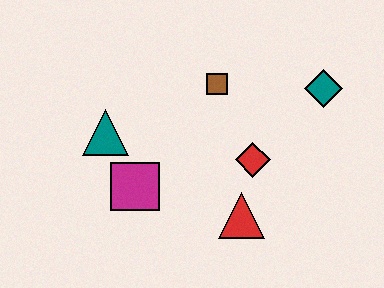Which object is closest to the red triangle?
The red diamond is closest to the red triangle.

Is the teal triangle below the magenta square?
No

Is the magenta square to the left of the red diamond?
Yes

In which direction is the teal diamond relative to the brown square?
The teal diamond is to the right of the brown square.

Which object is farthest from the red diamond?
The teal triangle is farthest from the red diamond.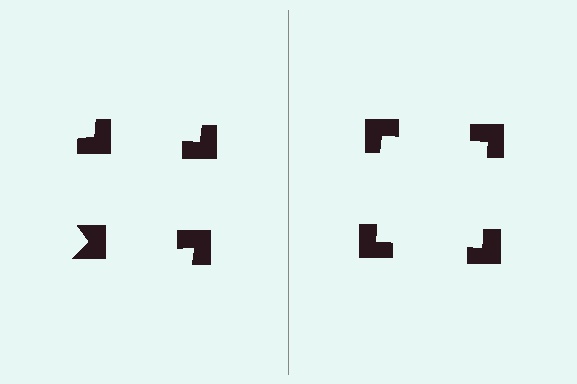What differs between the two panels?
The notched squares are positioned identically on both sides; only the wedge orientations differ. On the right they align to a square; on the left they are misaligned.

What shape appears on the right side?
An illusory square.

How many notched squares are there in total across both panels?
8 — 4 on each side.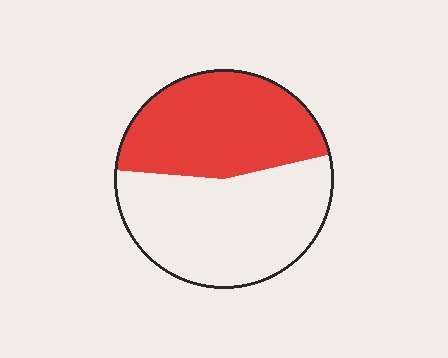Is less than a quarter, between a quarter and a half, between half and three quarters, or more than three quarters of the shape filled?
Between a quarter and a half.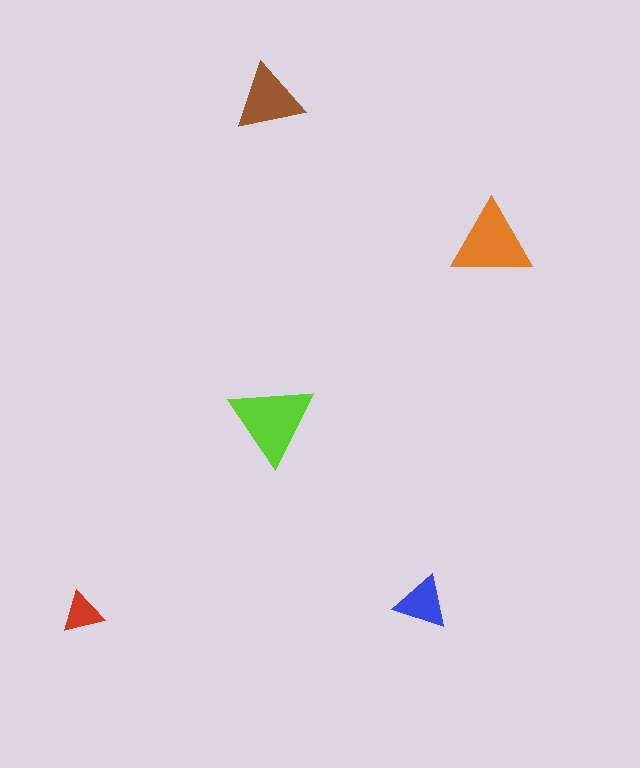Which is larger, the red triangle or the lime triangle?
The lime one.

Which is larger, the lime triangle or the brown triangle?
The lime one.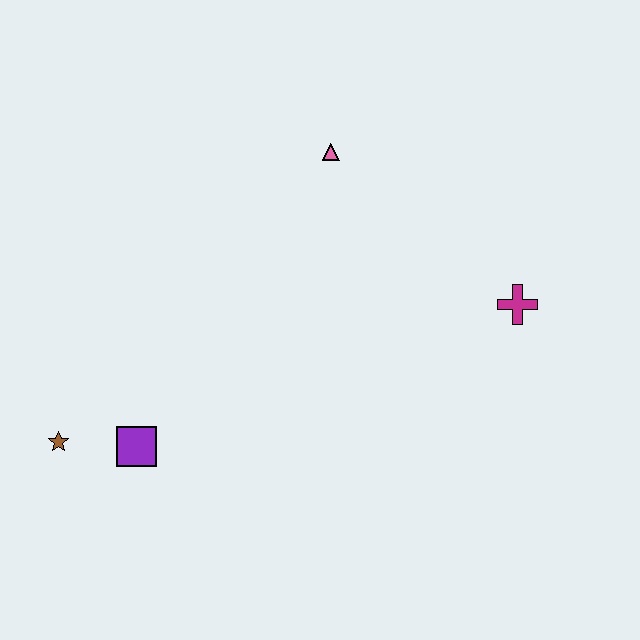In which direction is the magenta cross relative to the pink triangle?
The magenta cross is to the right of the pink triangle.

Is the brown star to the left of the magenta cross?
Yes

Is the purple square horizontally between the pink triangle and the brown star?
Yes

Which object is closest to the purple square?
The brown star is closest to the purple square.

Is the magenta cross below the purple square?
No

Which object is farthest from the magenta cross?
The brown star is farthest from the magenta cross.